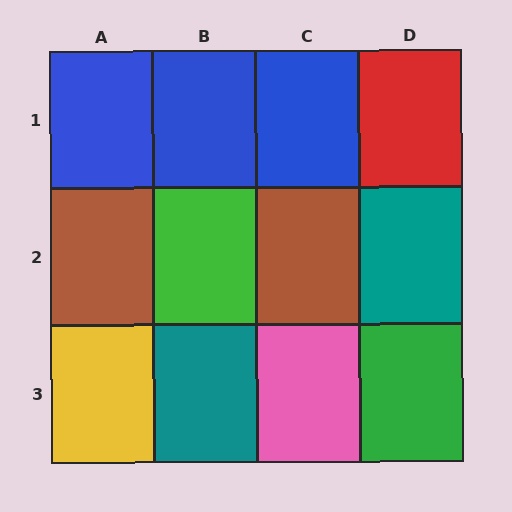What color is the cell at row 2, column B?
Green.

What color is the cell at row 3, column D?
Green.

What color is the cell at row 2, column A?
Brown.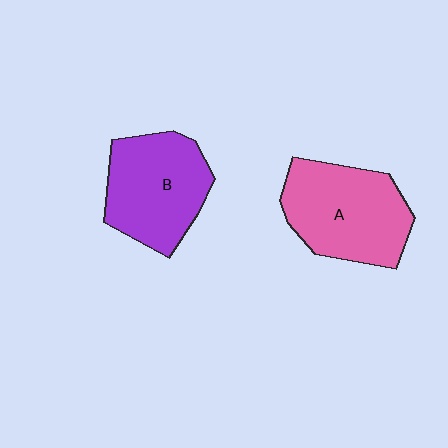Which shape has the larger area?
Shape A (pink).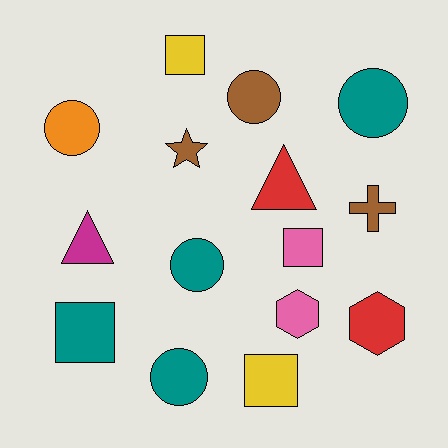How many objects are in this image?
There are 15 objects.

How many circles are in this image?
There are 5 circles.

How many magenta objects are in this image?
There is 1 magenta object.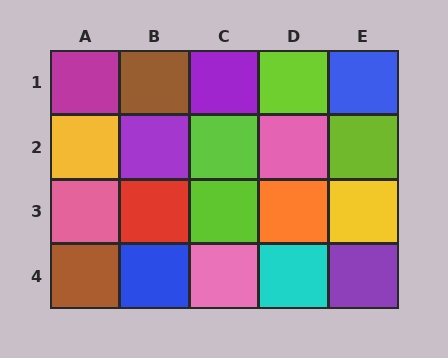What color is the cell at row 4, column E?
Purple.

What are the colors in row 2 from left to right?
Yellow, purple, lime, pink, lime.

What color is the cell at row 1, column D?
Lime.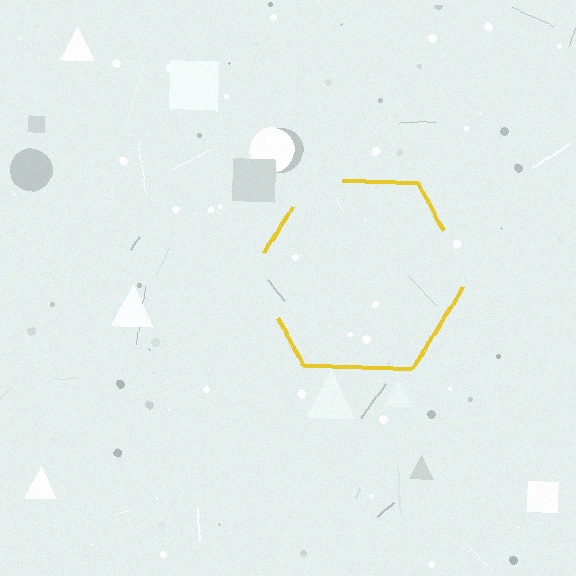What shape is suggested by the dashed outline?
The dashed outline suggests a hexagon.